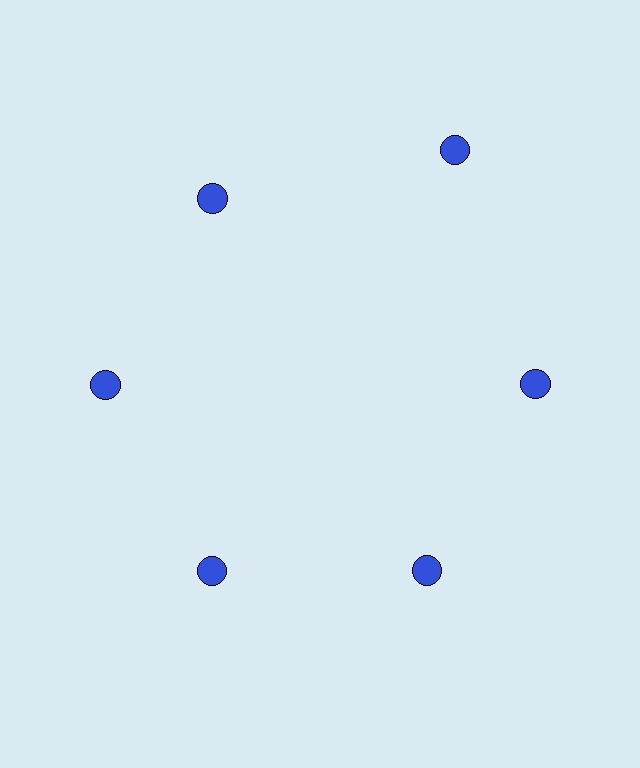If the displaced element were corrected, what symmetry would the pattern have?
It would have 6-fold rotational symmetry — the pattern would map onto itself every 60 degrees.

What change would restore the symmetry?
The symmetry would be restored by moving it inward, back onto the ring so that all 6 circles sit at equal angles and equal distance from the center.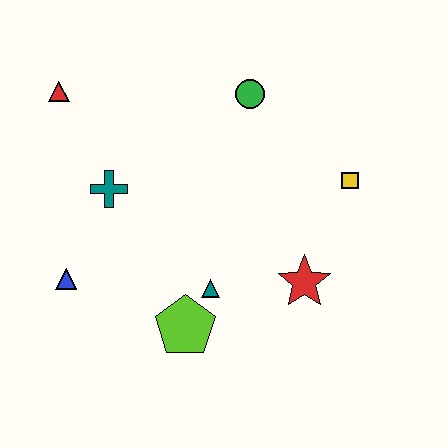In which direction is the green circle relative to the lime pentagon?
The green circle is above the lime pentagon.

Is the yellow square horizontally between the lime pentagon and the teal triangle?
No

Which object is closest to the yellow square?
The red star is closest to the yellow square.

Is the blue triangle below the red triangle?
Yes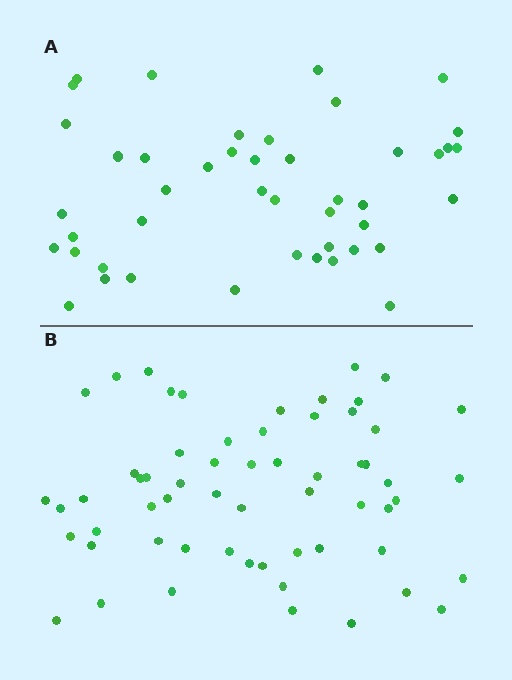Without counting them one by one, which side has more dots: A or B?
Region B (the bottom region) has more dots.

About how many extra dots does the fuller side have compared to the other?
Region B has approximately 15 more dots than region A.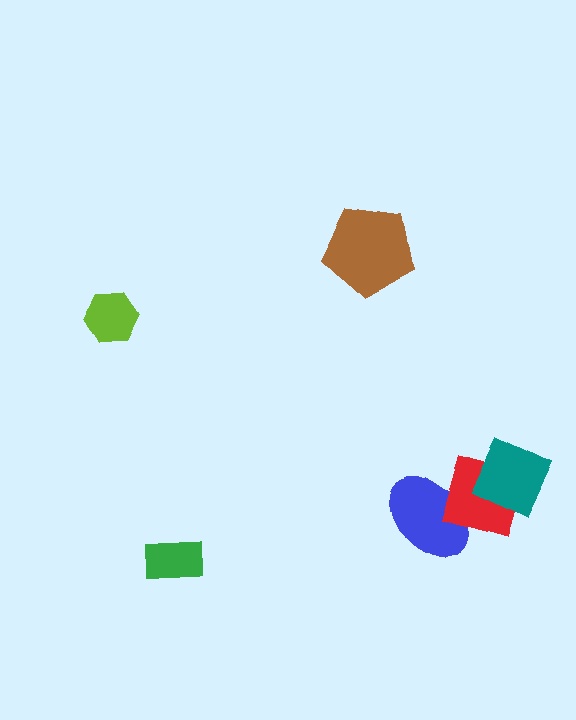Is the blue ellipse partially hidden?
Yes, it is partially covered by another shape.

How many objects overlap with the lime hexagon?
0 objects overlap with the lime hexagon.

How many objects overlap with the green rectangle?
0 objects overlap with the green rectangle.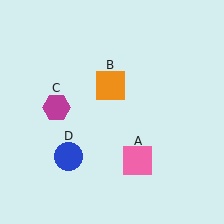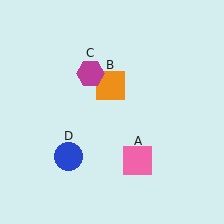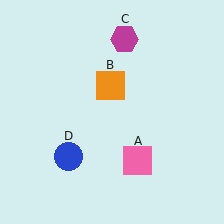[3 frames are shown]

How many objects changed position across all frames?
1 object changed position: magenta hexagon (object C).